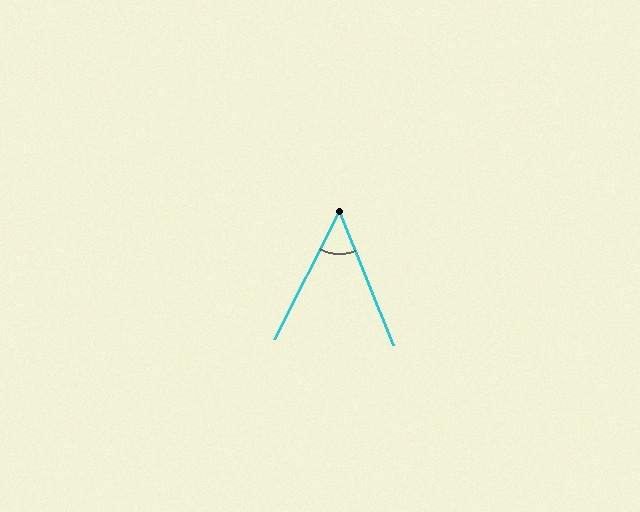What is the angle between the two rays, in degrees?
Approximately 49 degrees.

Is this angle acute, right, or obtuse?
It is acute.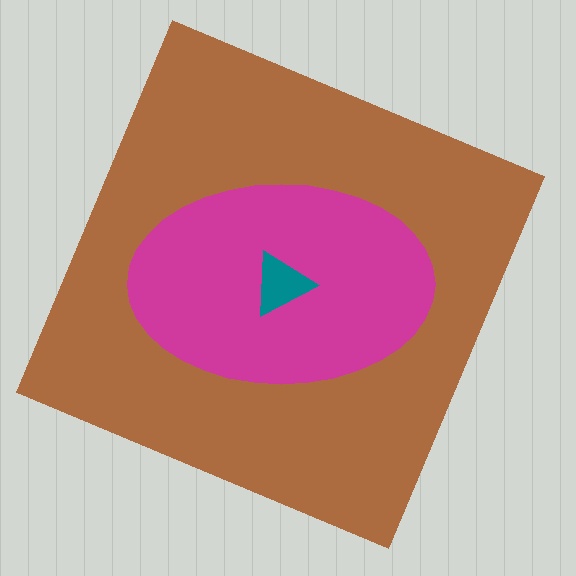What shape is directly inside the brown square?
The magenta ellipse.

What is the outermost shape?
The brown square.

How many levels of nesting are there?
3.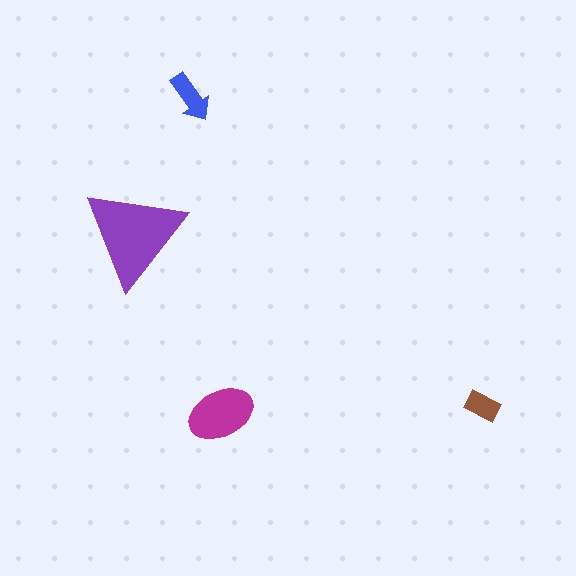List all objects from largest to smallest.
The purple triangle, the magenta ellipse, the blue arrow, the brown rectangle.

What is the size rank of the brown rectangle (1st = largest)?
4th.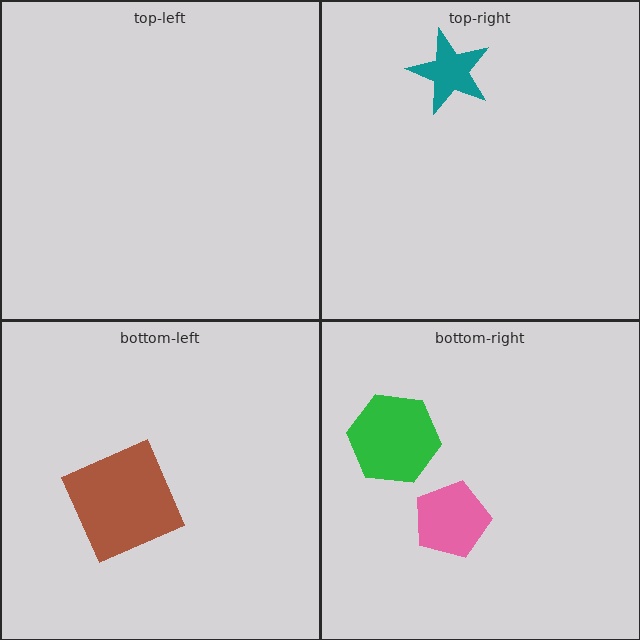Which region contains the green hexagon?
The bottom-right region.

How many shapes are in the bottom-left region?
1.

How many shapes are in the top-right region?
1.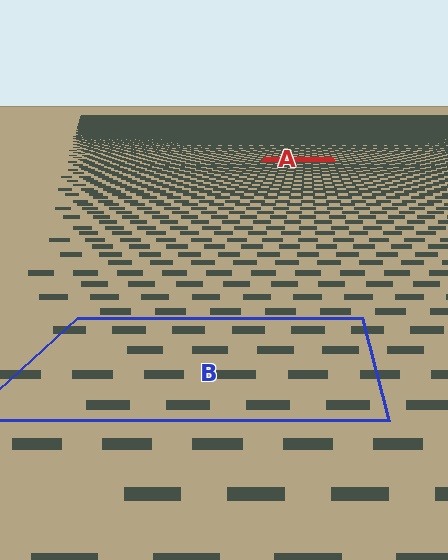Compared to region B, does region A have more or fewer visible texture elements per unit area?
Region A has more texture elements per unit area — they are packed more densely because it is farther away.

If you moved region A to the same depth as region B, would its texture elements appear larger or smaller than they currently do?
They would appear larger. At a closer depth, the same texture elements are projected at a bigger on-screen size.